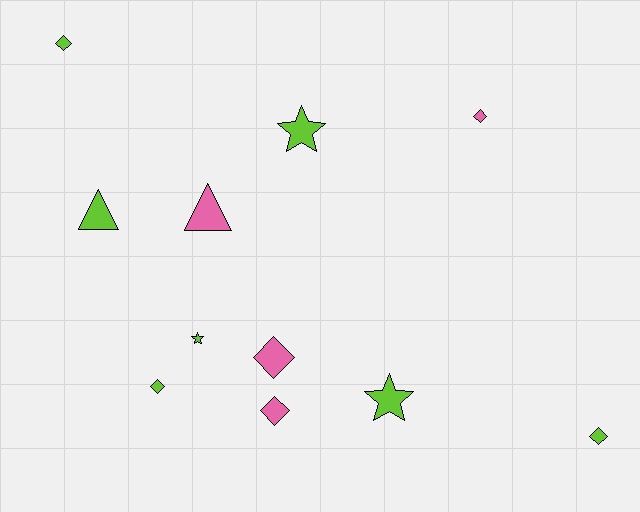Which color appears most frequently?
Lime, with 7 objects.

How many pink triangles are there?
There is 1 pink triangle.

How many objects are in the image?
There are 11 objects.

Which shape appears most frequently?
Diamond, with 6 objects.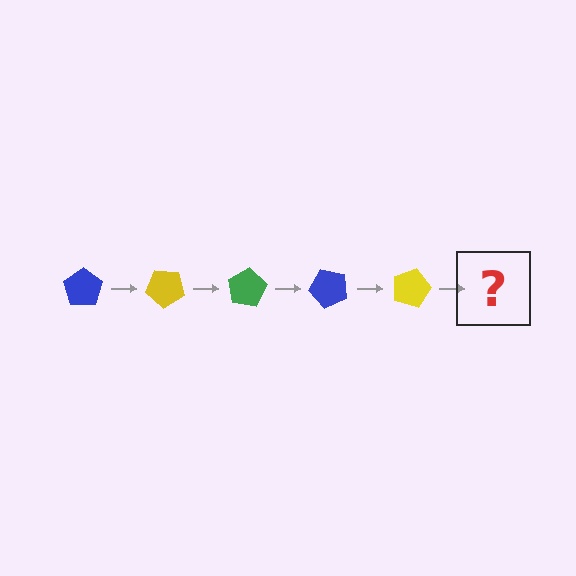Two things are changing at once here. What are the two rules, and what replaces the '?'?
The two rules are that it rotates 40 degrees each step and the color cycles through blue, yellow, and green. The '?' should be a green pentagon, rotated 200 degrees from the start.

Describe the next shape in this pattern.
It should be a green pentagon, rotated 200 degrees from the start.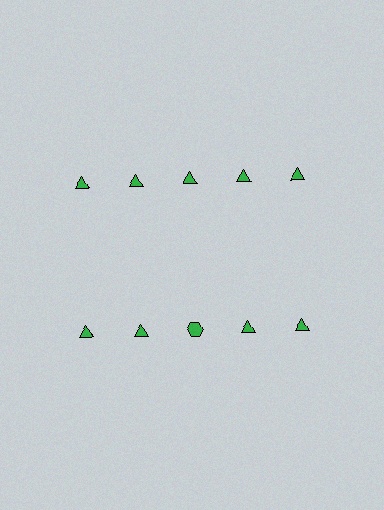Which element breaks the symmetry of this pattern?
The green hexagon in the second row, center column breaks the symmetry. All other shapes are green triangles.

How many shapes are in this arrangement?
There are 10 shapes arranged in a grid pattern.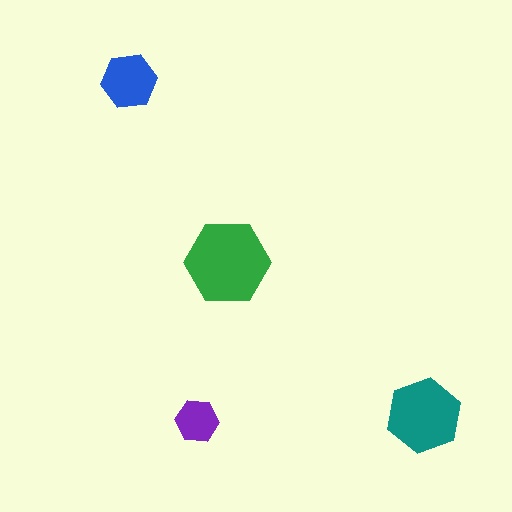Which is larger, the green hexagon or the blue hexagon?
The green one.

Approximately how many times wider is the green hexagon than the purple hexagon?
About 2 times wider.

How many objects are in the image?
There are 4 objects in the image.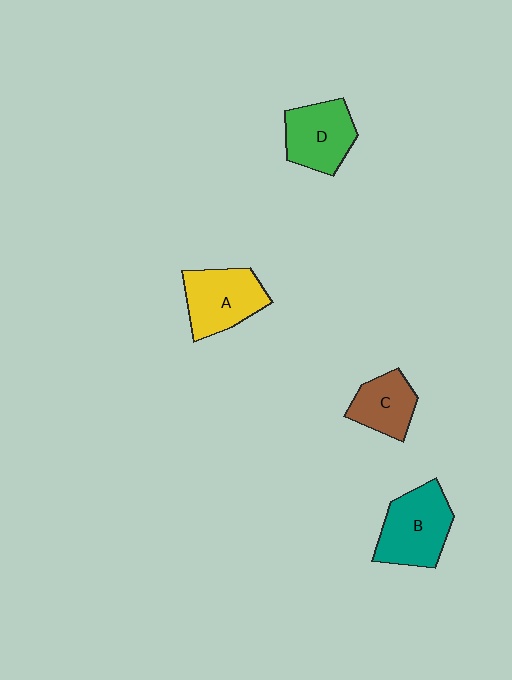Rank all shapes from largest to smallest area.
From largest to smallest: B (teal), A (yellow), D (green), C (brown).